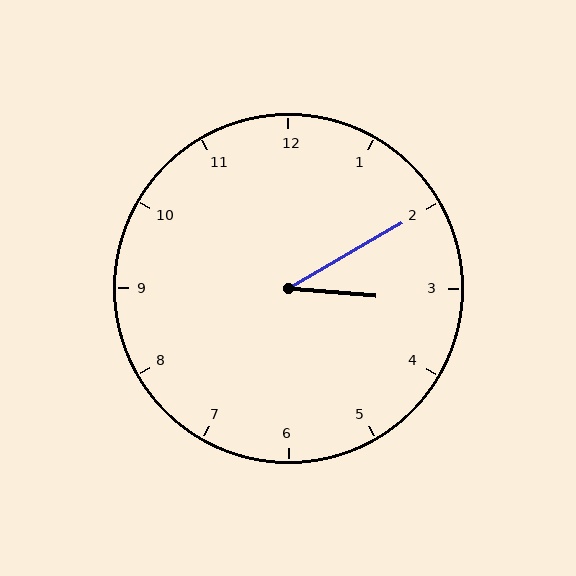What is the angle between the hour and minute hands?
Approximately 35 degrees.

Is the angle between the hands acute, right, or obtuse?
It is acute.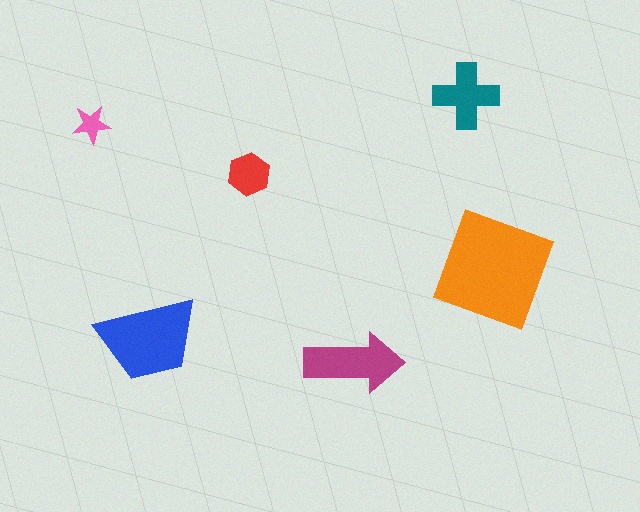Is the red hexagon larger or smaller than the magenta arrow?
Smaller.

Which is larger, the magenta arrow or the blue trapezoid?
The blue trapezoid.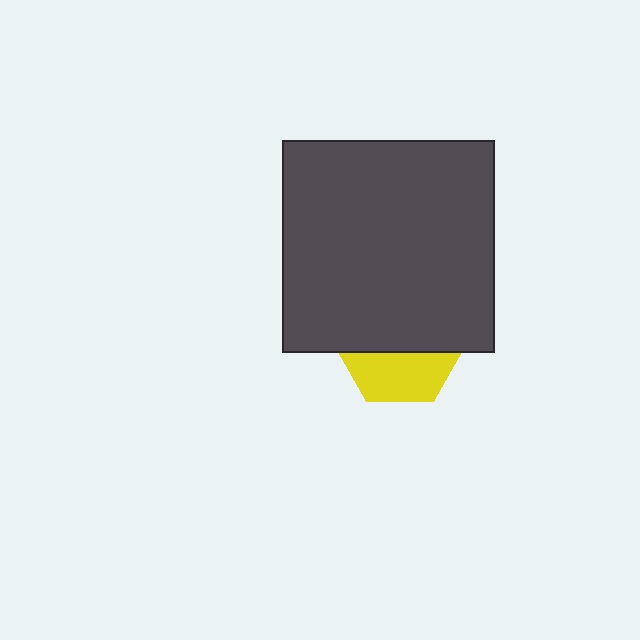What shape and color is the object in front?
The object in front is a dark gray square.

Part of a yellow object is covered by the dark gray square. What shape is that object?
It is a hexagon.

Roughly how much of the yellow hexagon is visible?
A small part of it is visible (roughly 39%).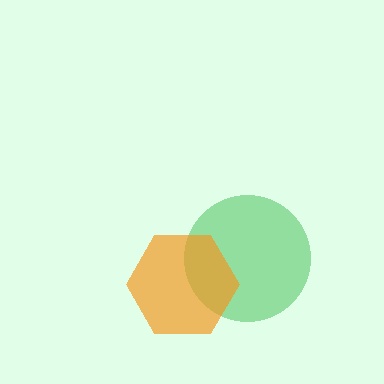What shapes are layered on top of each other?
The layered shapes are: a green circle, an orange hexagon.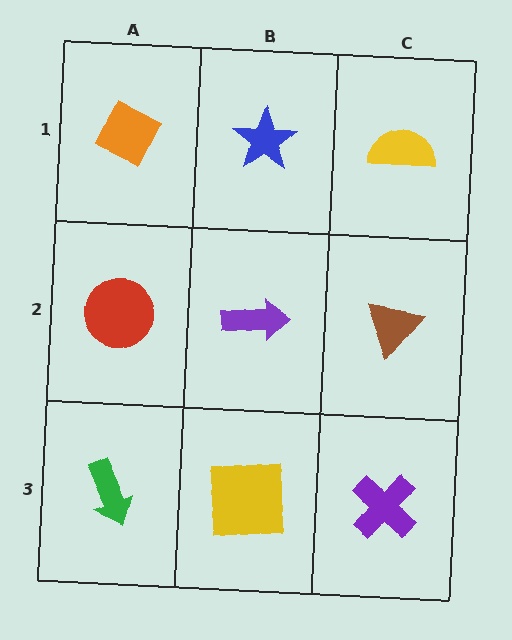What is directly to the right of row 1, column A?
A blue star.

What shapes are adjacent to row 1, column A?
A red circle (row 2, column A), a blue star (row 1, column B).